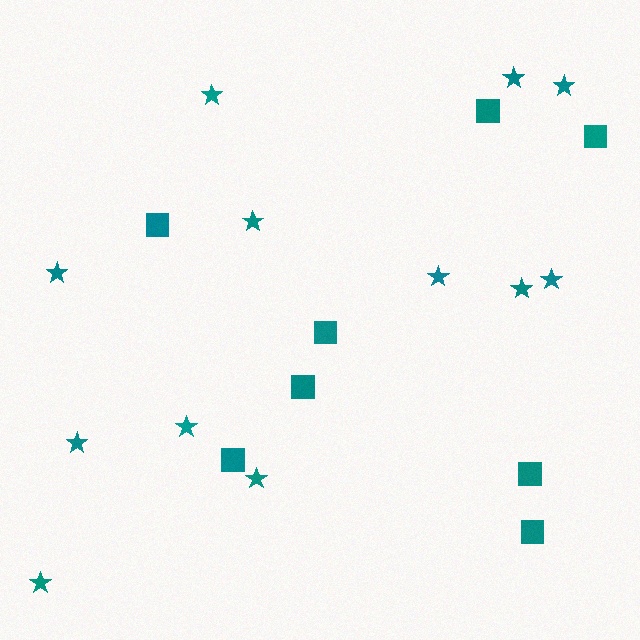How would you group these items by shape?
There are 2 groups: one group of stars (12) and one group of squares (8).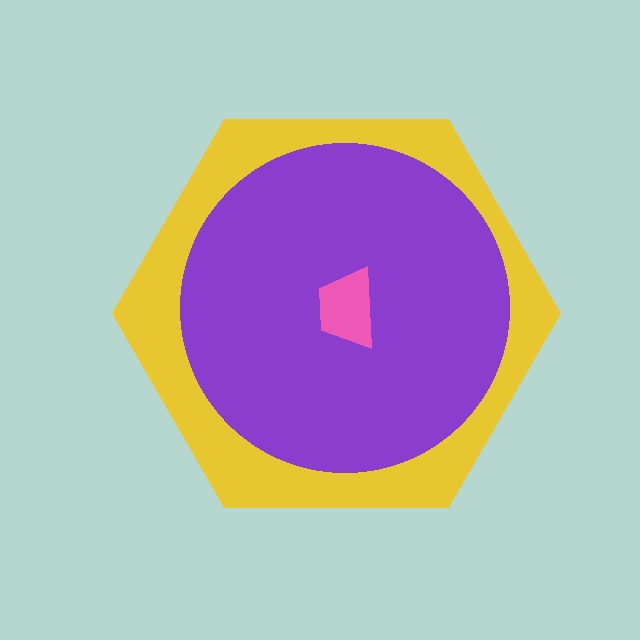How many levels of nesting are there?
3.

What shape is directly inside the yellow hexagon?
The purple circle.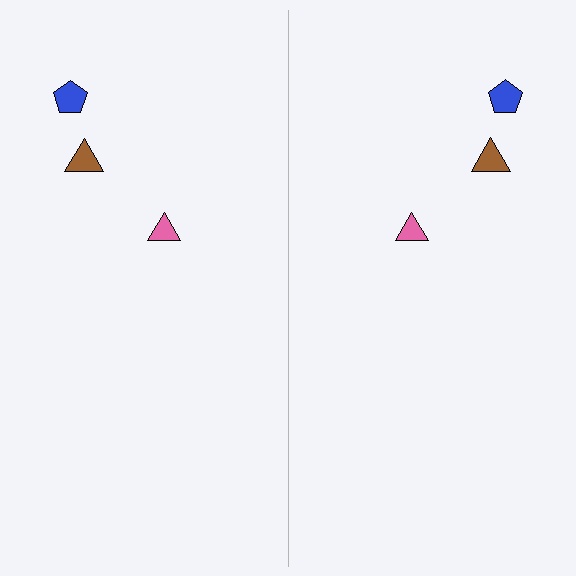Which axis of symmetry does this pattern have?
The pattern has a vertical axis of symmetry running through the center of the image.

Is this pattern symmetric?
Yes, this pattern has bilateral (reflection) symmetry.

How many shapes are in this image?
There are 6 shapes in this image.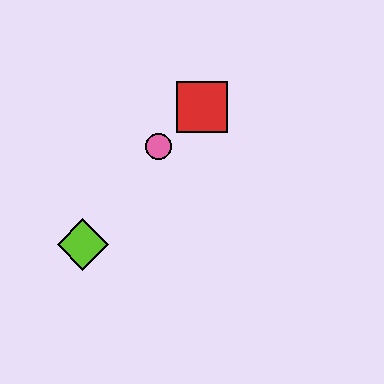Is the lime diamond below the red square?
Yes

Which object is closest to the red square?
The pink circle is closest to the red square.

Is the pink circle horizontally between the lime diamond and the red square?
Yes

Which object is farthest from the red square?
The lime diamond is farthest from the red square.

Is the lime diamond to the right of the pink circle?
No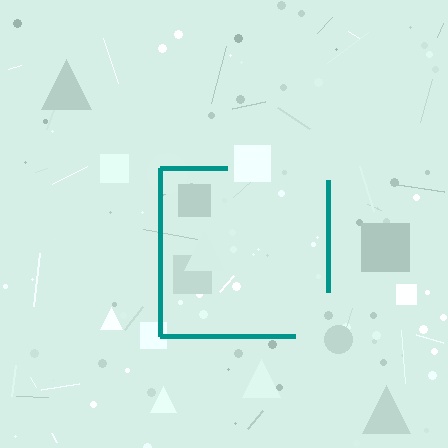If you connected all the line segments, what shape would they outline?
They would outline a square.